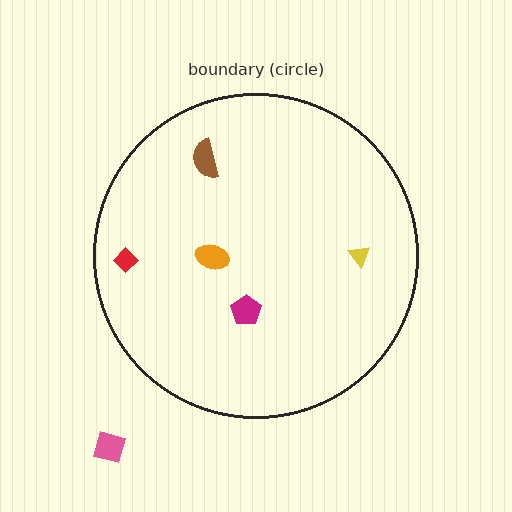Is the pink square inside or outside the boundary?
Outside.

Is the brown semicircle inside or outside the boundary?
Inside.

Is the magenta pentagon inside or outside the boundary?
Inside.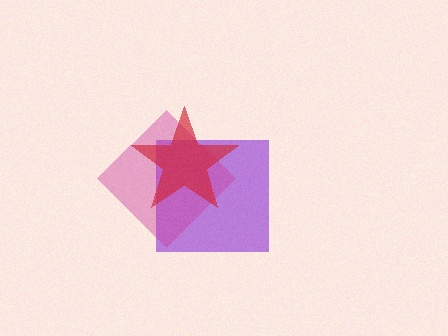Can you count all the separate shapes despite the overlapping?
Yes, there are 3 separate shapes.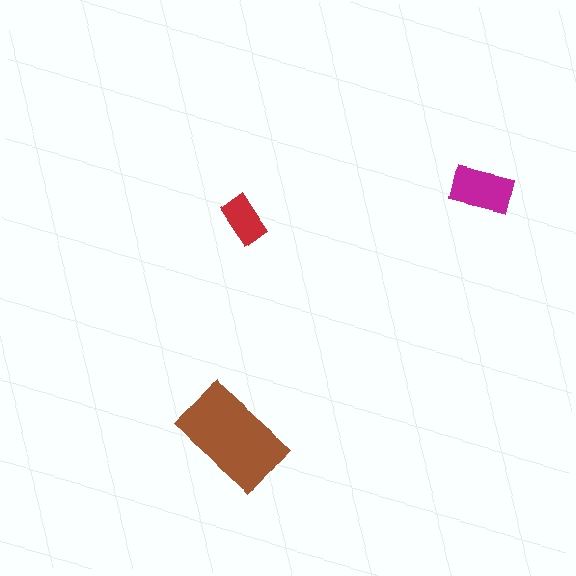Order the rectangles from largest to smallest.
the brown one, the magenta one, the red one.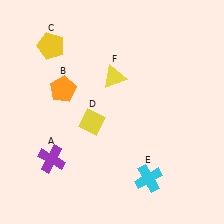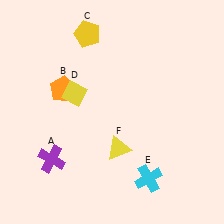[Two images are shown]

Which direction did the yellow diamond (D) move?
The yellow diamond (D) moved up.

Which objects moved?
The objects that moved are: the yellow pentagon (C), the yellow diamond (D), the yellow triangle (F).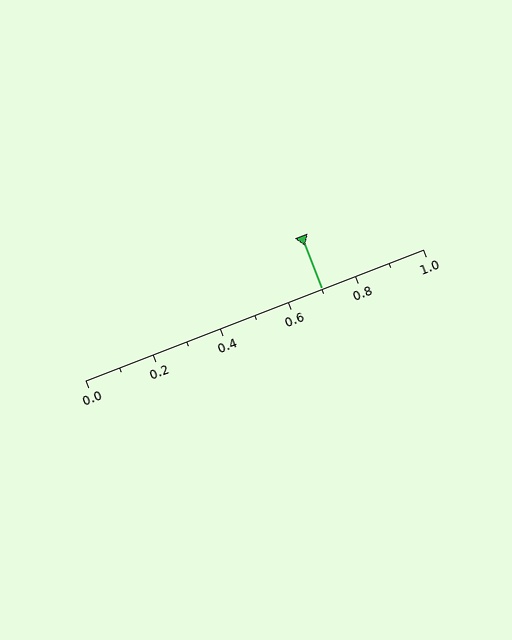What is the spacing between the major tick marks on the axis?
The major ticks are spaced 0.2 apart.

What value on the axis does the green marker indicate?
The marker indicates approximately 0.7.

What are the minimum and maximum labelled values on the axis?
The axis runs from 0.0 to 1.0.